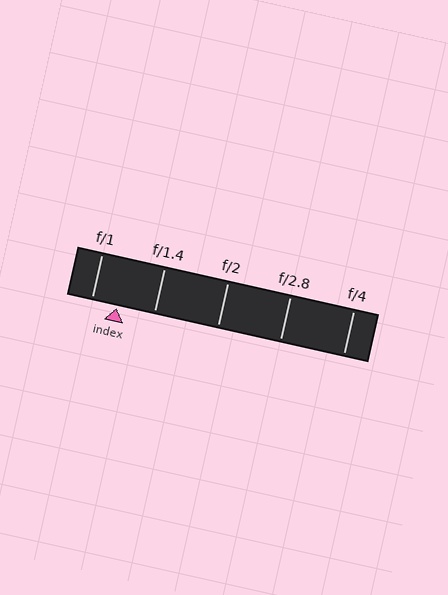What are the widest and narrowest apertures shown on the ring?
The widest aperture shown is f/1 and the narrowest is f/4.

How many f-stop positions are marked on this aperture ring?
There are 5 f-stop positions marked.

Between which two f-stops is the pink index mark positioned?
The index mark is between f/1 and f/1.4.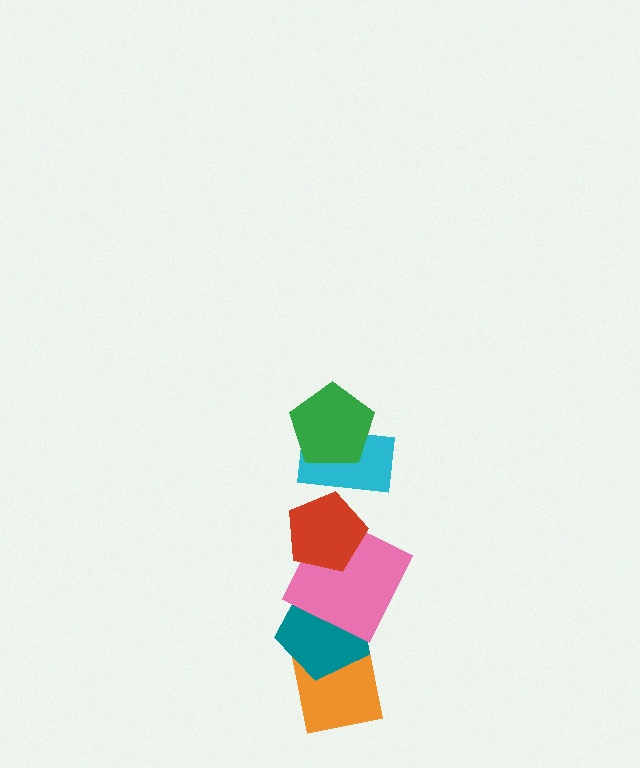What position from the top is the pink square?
The pink square is 4th from the top.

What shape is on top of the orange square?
The teal pentagon is on top of the orange square.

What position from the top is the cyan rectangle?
The cyan rectangle is 2nd from the top.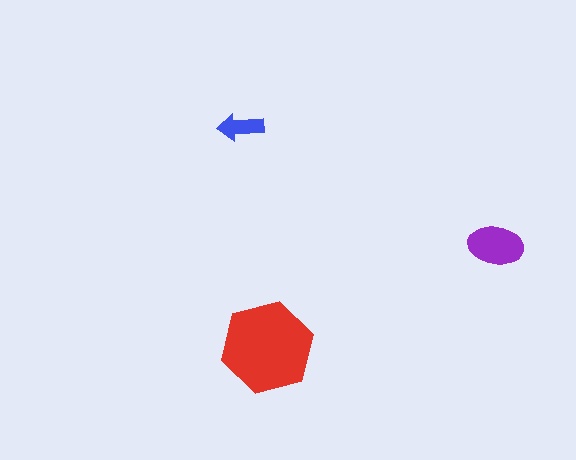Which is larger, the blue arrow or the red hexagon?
The red hexagon.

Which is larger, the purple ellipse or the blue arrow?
The purple ellipse.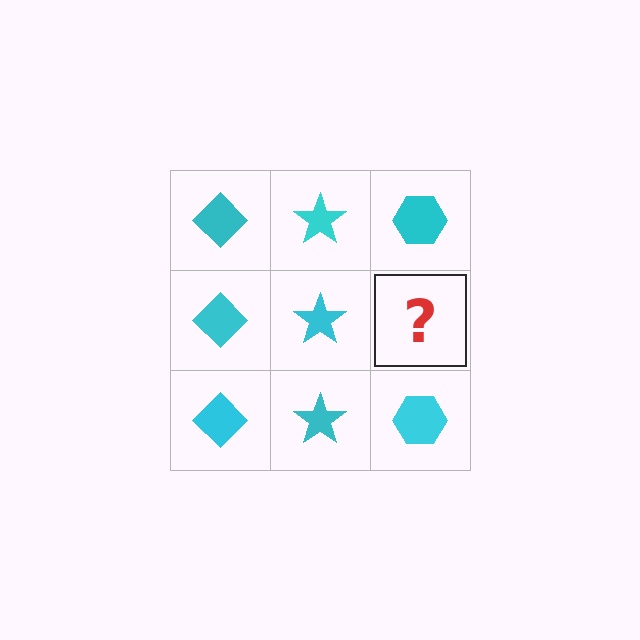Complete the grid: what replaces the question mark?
The question mark should be replaced with a cyan hexagon.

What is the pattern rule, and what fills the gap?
The rule is that each column has a consistent shape. The gap should be filled with a cyan hexagon.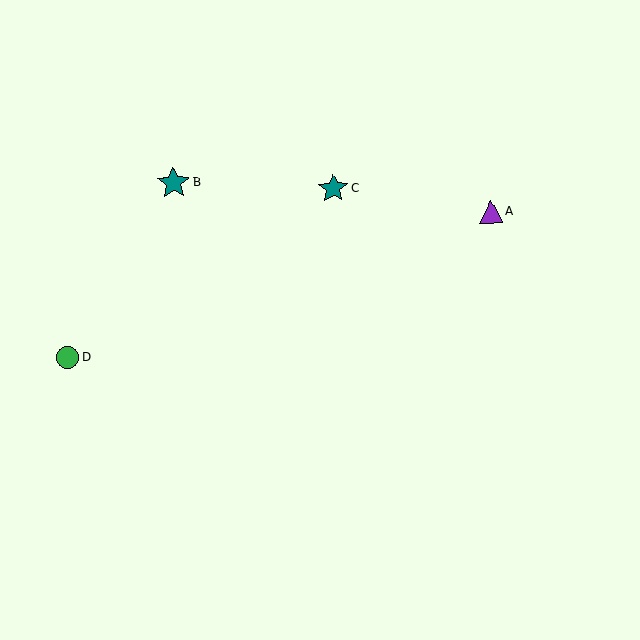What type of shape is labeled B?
Shape B is a teal star.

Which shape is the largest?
The teal star (labeled B) is the largest.